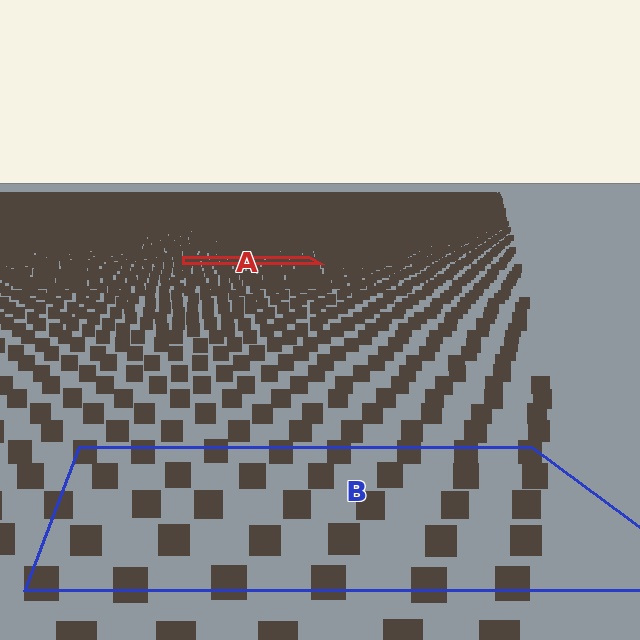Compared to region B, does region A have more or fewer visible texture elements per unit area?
Region A has more texture elements per unit area — they are packed more densely because it is farther away.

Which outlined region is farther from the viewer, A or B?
Region A is farther from the viewer — the texture elements inside it appear smaller and more densely packed.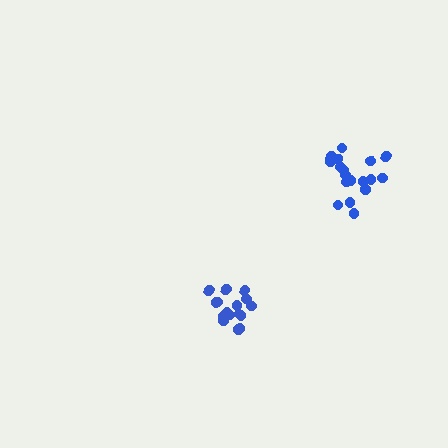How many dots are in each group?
Group 1: 16 dots, Group 2: 18 dots (34 total).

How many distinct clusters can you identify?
There are 2 distinct clusters.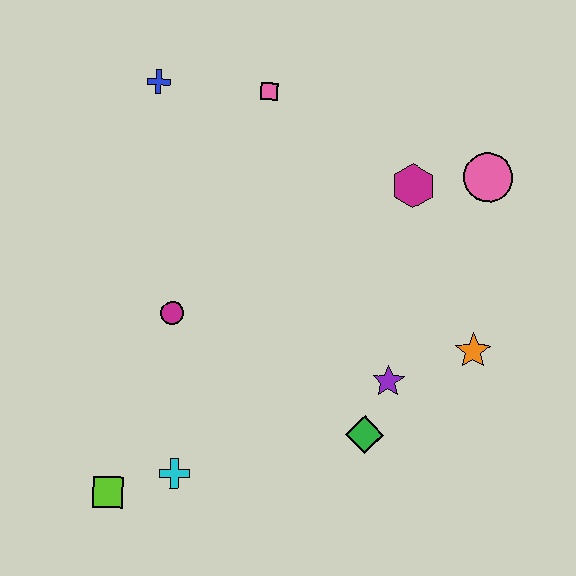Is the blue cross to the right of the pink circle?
No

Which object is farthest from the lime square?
The pink circle is farthest from the lime square.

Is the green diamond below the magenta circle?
Yes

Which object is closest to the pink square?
The blue cross is closest to the pink square.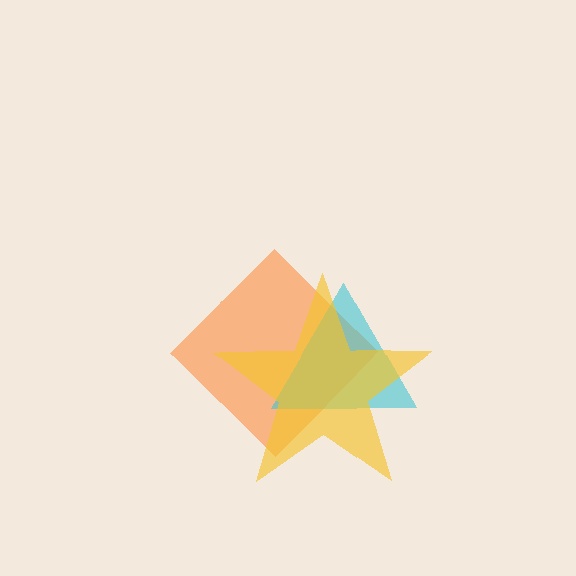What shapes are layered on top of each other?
The layered shapes are: an orange diamond, a cyan triangle, a yellow star.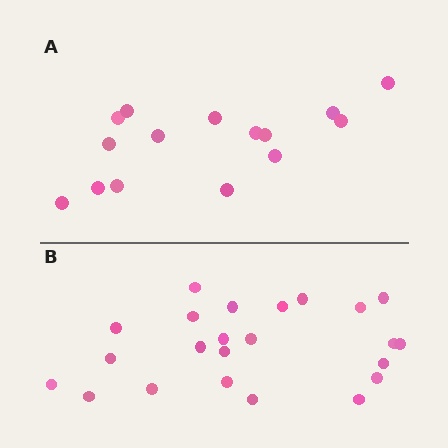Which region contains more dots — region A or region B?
Region B (the bottom region) has more dots.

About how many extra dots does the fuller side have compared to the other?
Region B has roughly 8 or so more dots than region A.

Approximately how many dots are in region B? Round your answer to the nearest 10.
About 20 dots. (The exact count is 23, which rounds to 20.)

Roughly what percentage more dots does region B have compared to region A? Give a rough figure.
About 55% more.